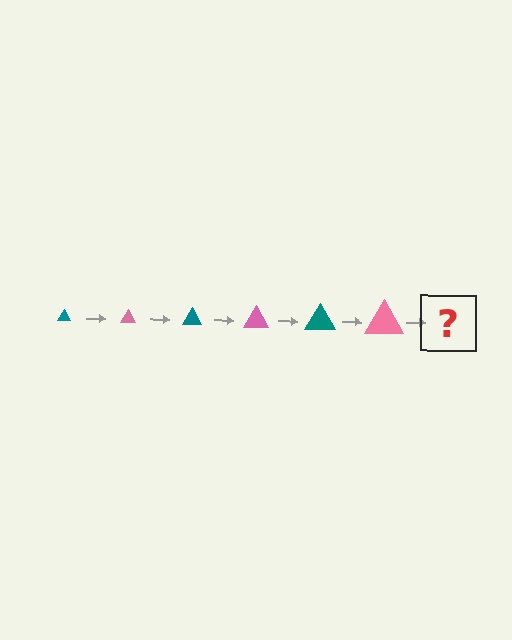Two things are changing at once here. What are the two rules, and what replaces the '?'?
The two rules are that the triangle grows larger each step and the color cycles through teal and pink. The '?' should be a teal triangle, larger than the previous one.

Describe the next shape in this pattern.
It should be a teal triangle, larger than the previous one.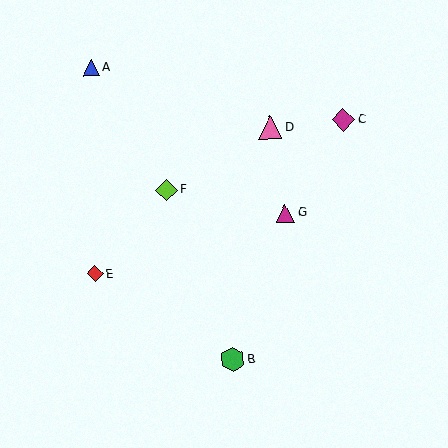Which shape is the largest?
The green hexagon (labeled B) is the largest.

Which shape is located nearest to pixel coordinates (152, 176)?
The lime diamond (labeled F) at (167, 190) is nearest to that location.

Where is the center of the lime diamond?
The center of the lime diamond is at (167, 190).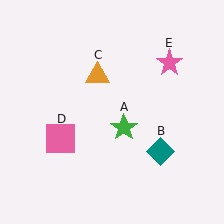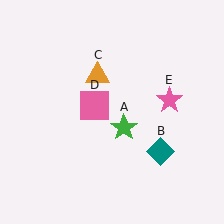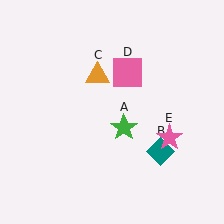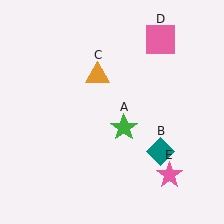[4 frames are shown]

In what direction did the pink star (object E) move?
The pink star (object E) moved down.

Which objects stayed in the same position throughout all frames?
Green star (object A) and teal diamond (object B) and orange triangle (object C) remained stationary.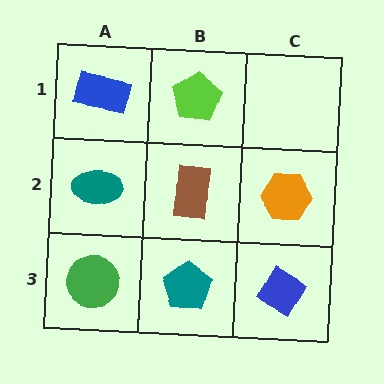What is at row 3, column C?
A blue diamond.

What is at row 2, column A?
A teal ellipse.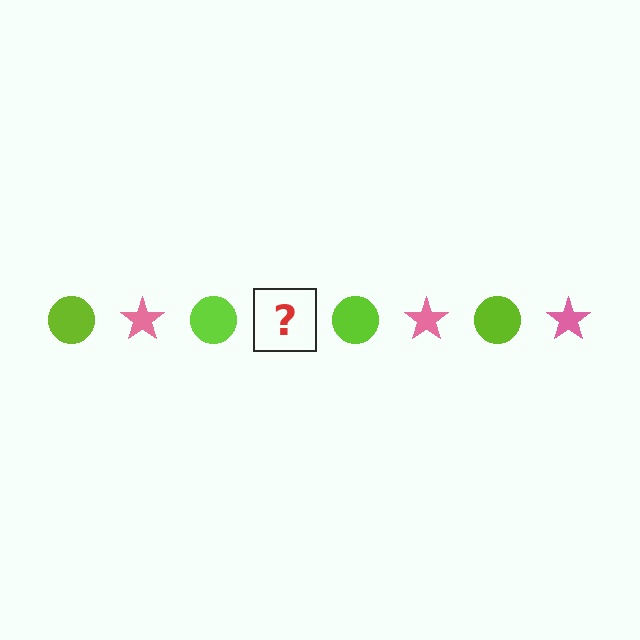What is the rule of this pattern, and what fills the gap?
The rule is that the pattern alternates between lime circle and pink star. The gap should be filled with a pink star.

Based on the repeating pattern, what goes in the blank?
The blank should be a pink star.